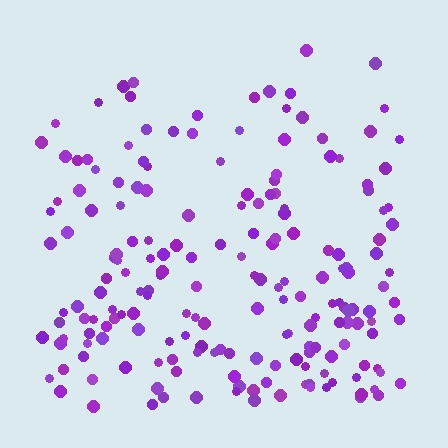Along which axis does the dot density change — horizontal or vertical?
Vertical.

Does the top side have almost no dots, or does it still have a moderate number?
Still a moderate number, just noticeably fewer than the bottom.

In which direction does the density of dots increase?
From top to bottom, with the bottom side densest.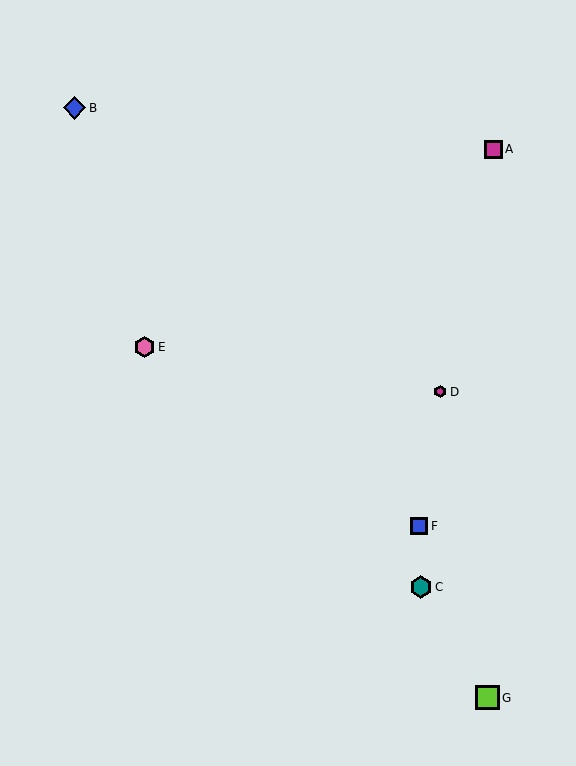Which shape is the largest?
The lime square (labeled G) is the largest.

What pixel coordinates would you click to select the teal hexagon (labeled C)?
Click at (421, 587) to select the teal hexagon C.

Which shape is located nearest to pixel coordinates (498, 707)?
The lime square (labeled G) at (487, 698) is nearest to that location.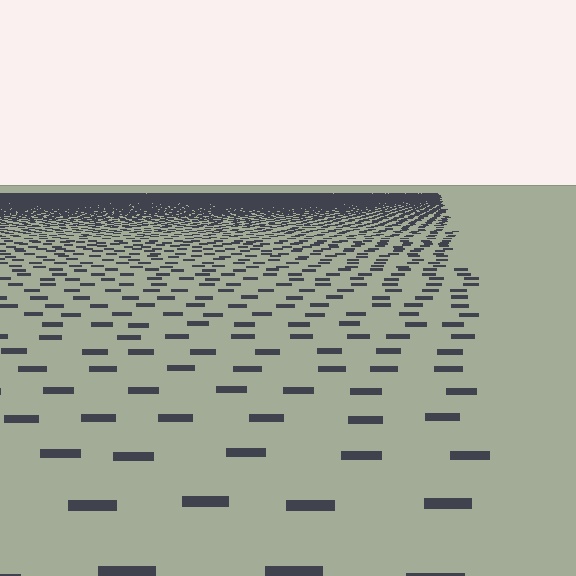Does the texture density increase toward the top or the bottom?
Density increases toward the top.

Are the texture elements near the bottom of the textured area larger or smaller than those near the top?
Larger. Near the bottom, elements are closer to the viewer and appear at a bigger on-screen size.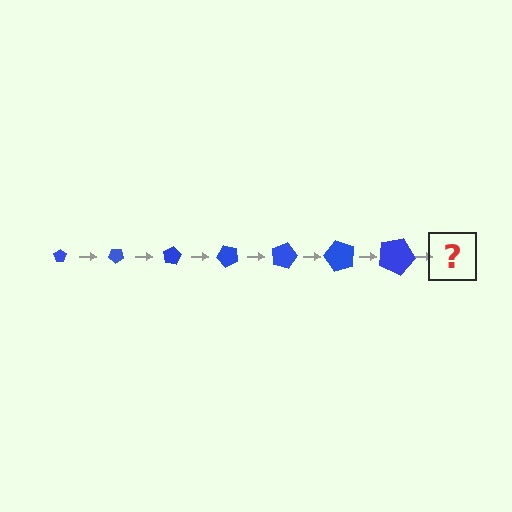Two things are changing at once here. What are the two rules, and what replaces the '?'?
The two rules are that the pentagon grows larger each step and it rotates 40 degrees each step. The '?' should be a pentagon, larger than the previous one and rotated 280 degrees from the start.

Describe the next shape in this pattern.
It should be a pentagon, larger than the previous one and rotated 280 degrees from the start.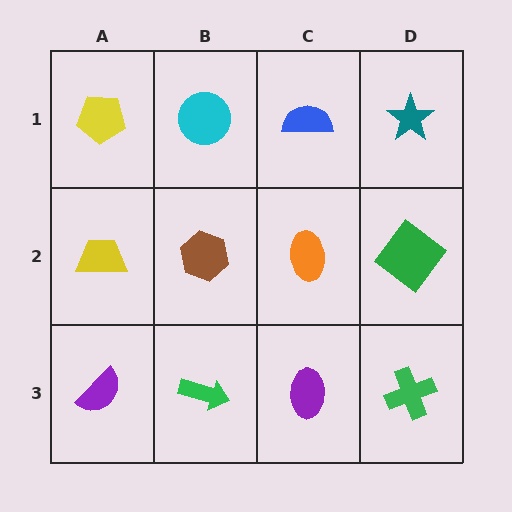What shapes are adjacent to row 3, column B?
A brown hexagon (row 2, column B), a purple semicircle (row 3, column A), a purple ellipse (row 3, column C).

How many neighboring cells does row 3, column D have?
2.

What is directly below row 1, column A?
A yellow trapezoid.